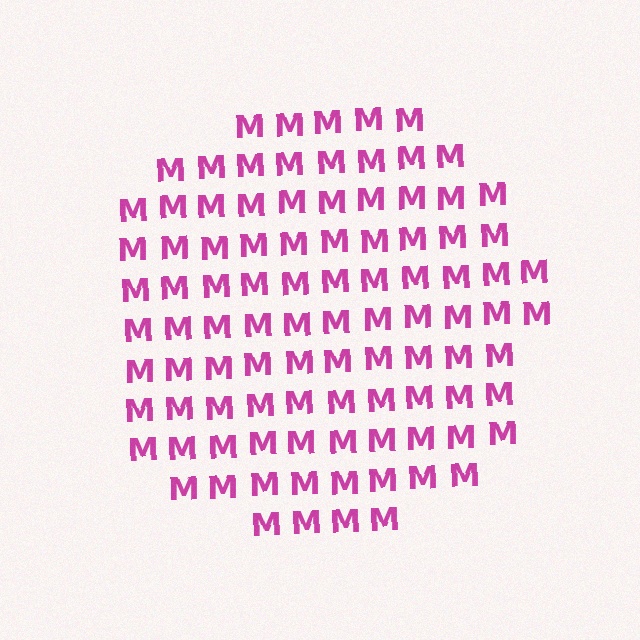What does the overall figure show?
The overall figure shows a circle.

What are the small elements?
The small elements are letter M's.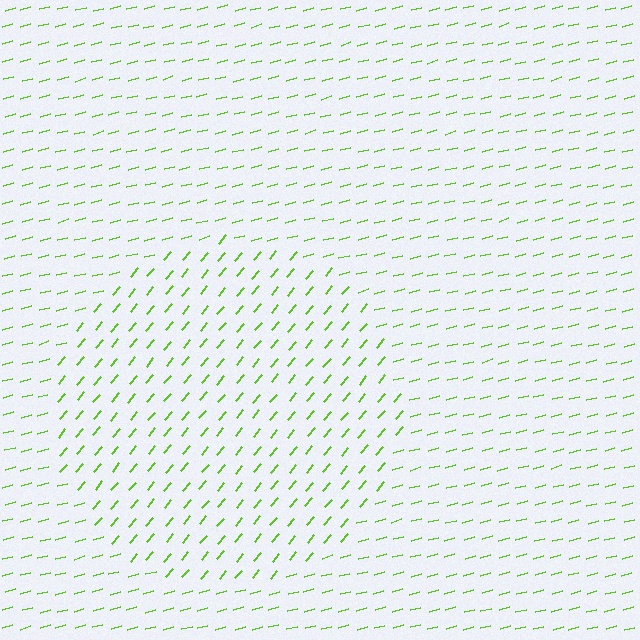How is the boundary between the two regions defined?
The boundary is defined purely by a change in line orientation (approximately 35 degrees difference). All lines are the same color and thickness.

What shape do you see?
I see a circle.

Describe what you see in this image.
The image is filled with small lime line segments. A circle region in the image has lines oriented differently from the surrounding lines, creating a visible texture boundary.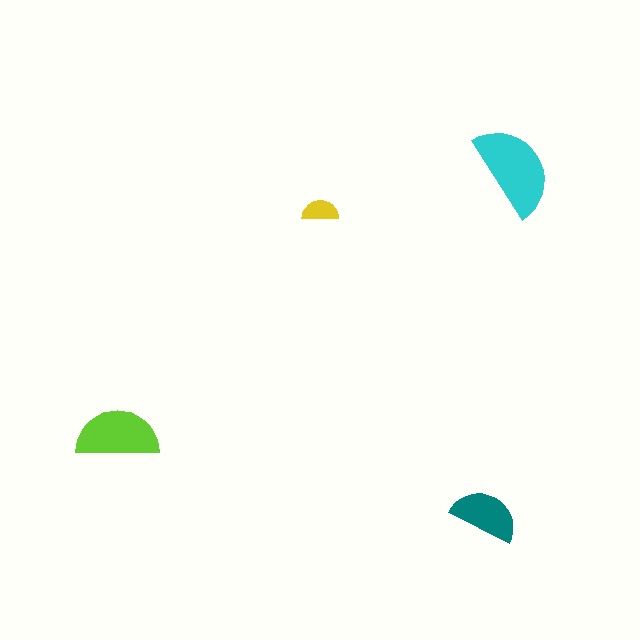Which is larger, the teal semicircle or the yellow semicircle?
The teal one.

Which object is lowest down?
The teal semicircle is bottommost.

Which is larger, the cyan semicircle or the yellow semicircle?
The cyan one.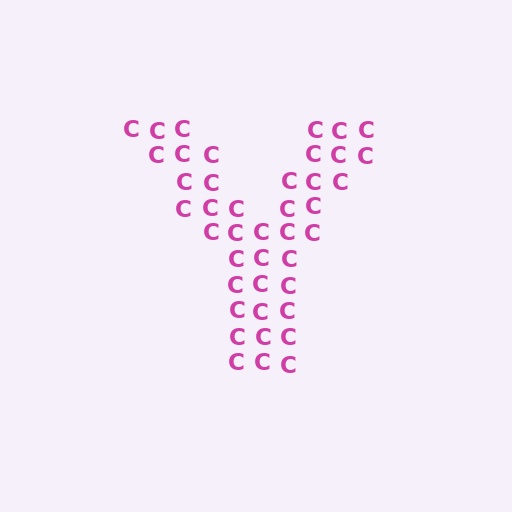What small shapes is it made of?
It is made of small letter C's.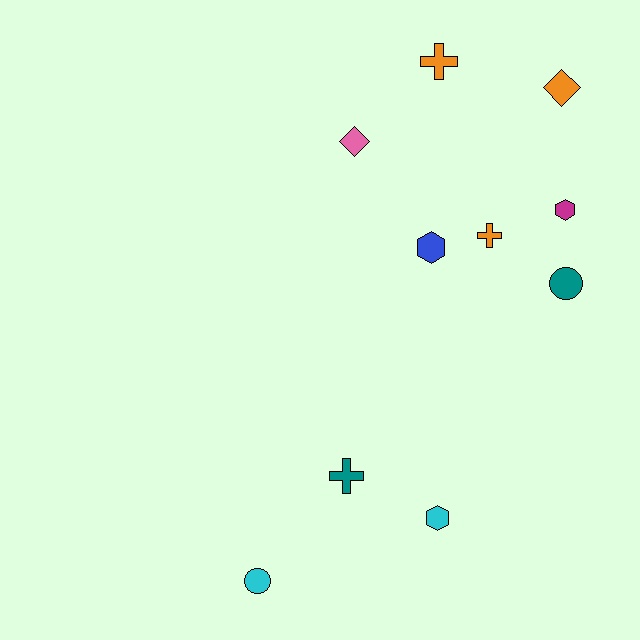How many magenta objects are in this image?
There is 1 magenta object.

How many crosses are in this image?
There are 3 crosses.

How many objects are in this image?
There are 10 objects.